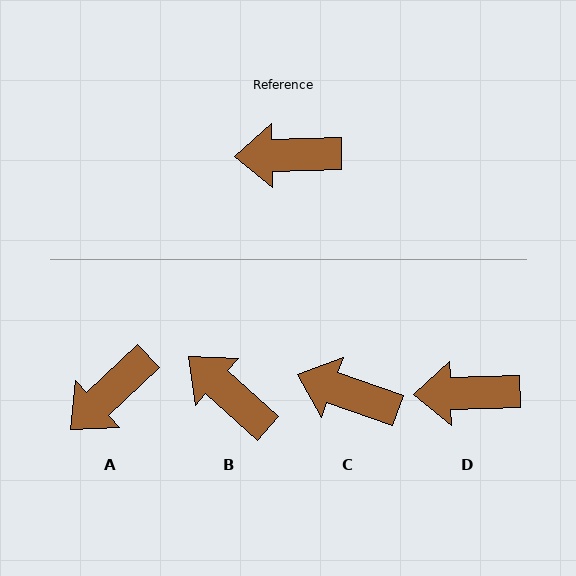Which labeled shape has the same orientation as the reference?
D.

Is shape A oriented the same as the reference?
No, it is off by about 42 degrees.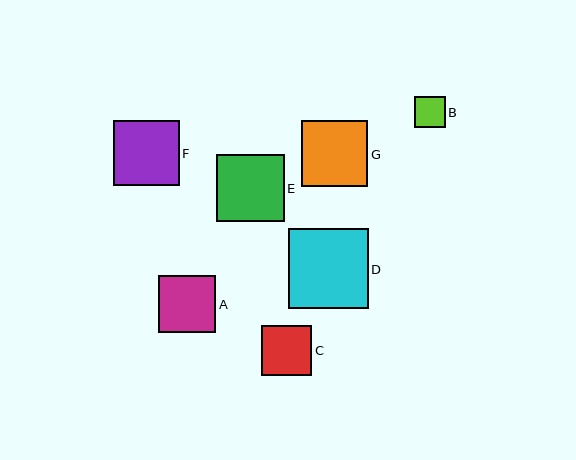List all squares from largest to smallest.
From largest to smallest: D, E, G, F, A, C, B.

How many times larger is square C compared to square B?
Square C is approximately 1.6 times the size of square B.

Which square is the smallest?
Square B is the smallest with a size of approximately 31 pixels.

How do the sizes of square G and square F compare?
Square G and square F are approximately the same size.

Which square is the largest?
Square D is the largest with a size of approximately 80 pixels.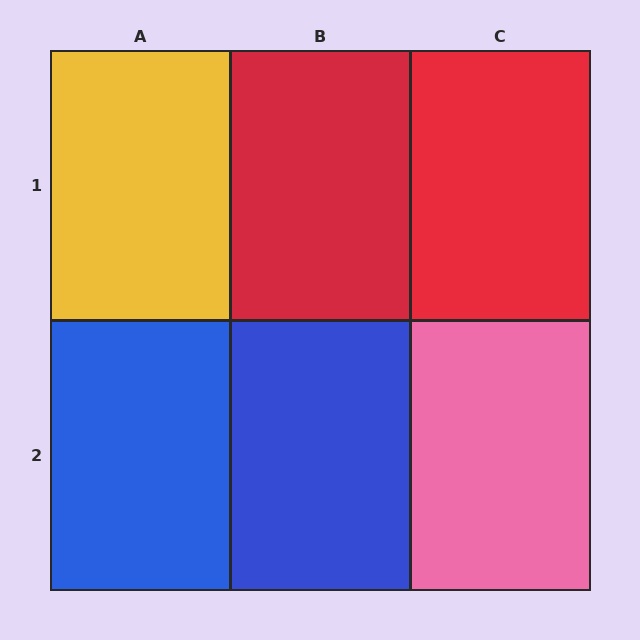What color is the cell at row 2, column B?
Blue.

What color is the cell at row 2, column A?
Blue.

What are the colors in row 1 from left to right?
Yellow, red, red.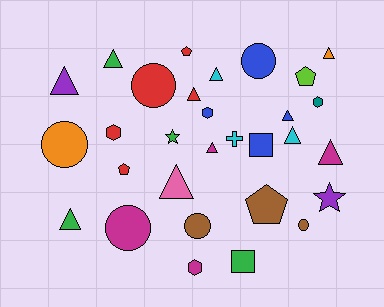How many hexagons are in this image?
There are 4 hexagons.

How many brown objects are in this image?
There are 3 brown objects.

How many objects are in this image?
There are 30 objects.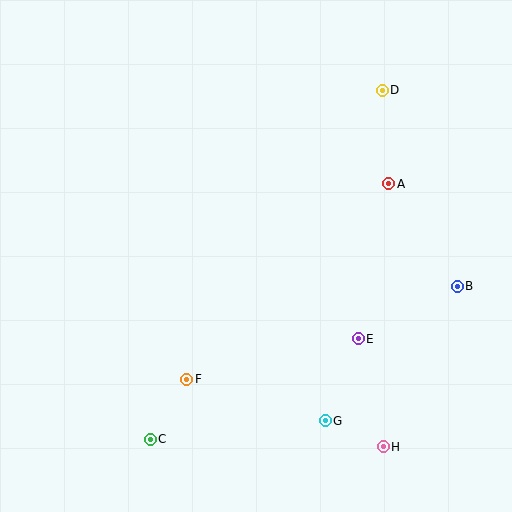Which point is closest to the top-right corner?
Point D is closest to the top-right corner.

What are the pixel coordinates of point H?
Point H is at (383, 447).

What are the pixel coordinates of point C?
Point C is at (150, 439).